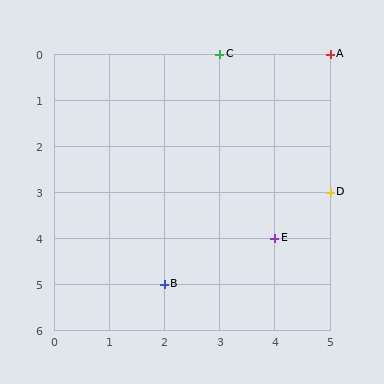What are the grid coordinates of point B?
Point B is at grid coordinates (2, 5).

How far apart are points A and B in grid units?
Points A and B are 3 columns and 5 rows apart (about 5.8 grid units diagonally).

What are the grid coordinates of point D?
Point D is at grid coordinates (5, 3).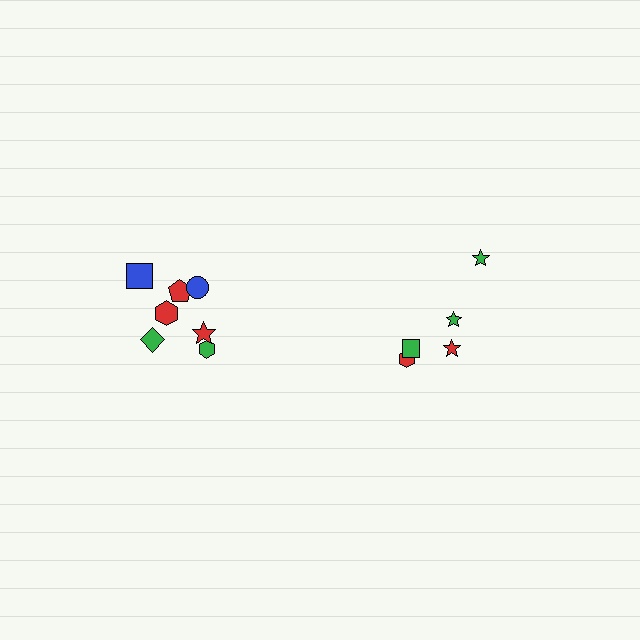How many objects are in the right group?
There are 5 objects.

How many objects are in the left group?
There are 7 objects.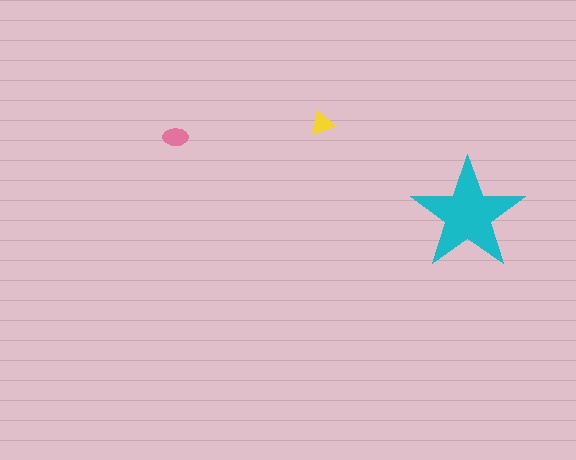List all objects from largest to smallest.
The cyan star, the pink ellipse, the yellow triangle.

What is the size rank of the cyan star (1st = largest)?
1st.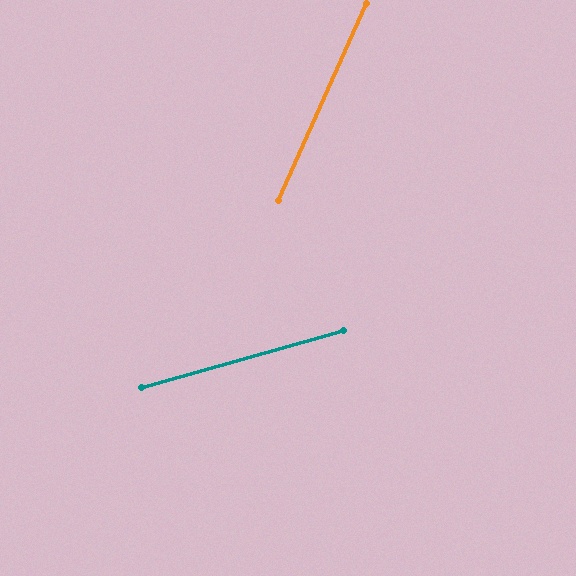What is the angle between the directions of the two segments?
Approximately 50 degrees.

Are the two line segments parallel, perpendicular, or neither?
Neither parallel nor perpendicular — they differ by about 50°.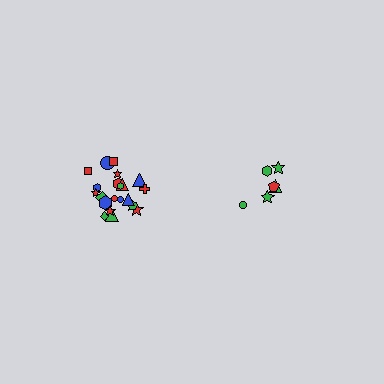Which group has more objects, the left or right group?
The left group.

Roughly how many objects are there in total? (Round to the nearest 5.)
Roughly 30 objects in total.